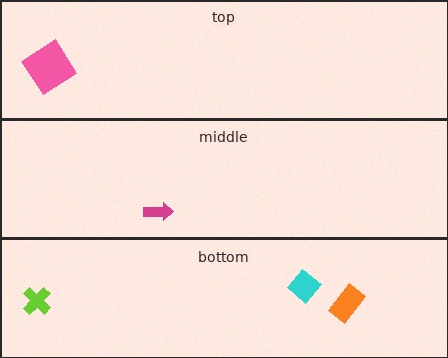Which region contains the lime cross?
The bottom region.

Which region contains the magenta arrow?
The middle region.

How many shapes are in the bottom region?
3.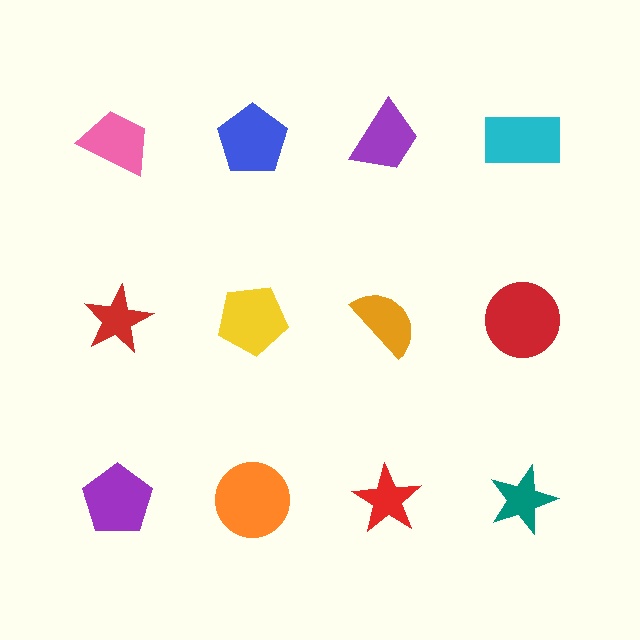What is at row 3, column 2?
An orange circle.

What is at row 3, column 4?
A teal star.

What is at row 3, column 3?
A red star.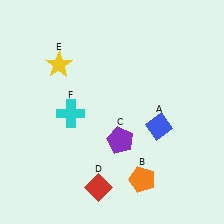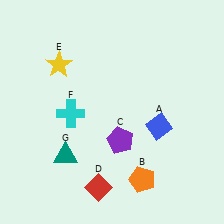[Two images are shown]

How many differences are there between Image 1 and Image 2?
There is 1 difference between the two images.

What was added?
A teal triangle (G) was added in Image 2.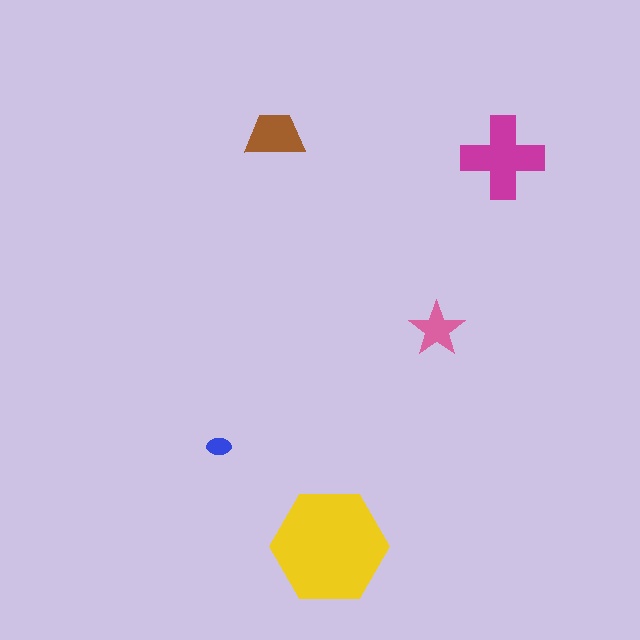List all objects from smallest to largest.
The blue ellipse, the pink star, the brown trapezoid, the magenta cross, the yellow hexagon.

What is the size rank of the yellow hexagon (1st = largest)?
1st.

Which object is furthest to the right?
The magenta cross is rightmost.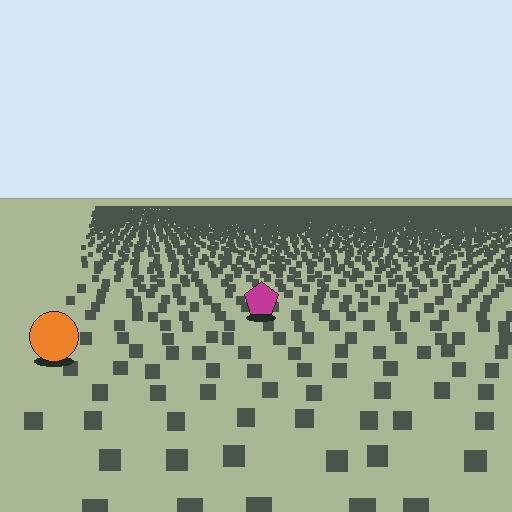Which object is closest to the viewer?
The orange circle is closest. The texture marks near it are larger and more spread out.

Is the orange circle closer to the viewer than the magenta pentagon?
Yes. The orange circle is closer — you can tell from the texture gradient: the ground texture is coarser near it.